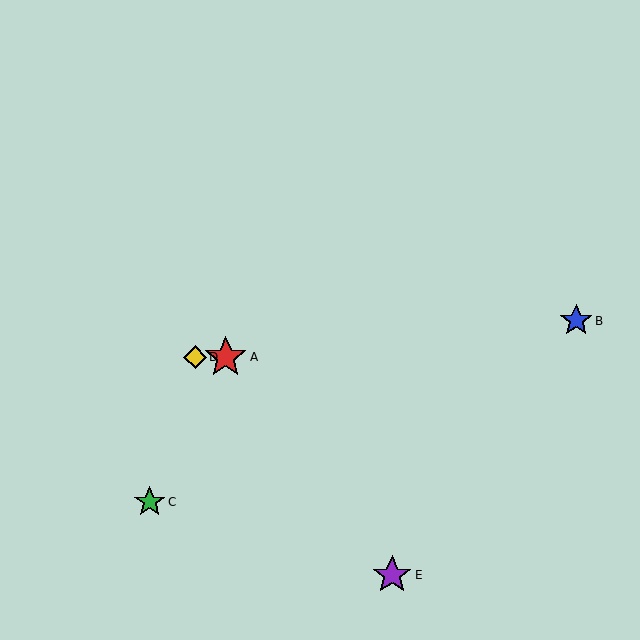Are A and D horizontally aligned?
Yes, both are at y≈357.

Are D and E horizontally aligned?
No, D is at y≈357 and E is at y≈575.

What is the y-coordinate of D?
Object D is at y≈357.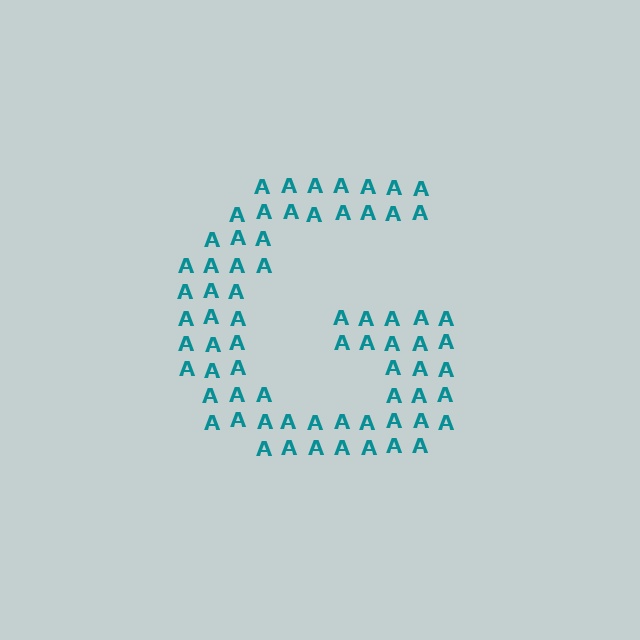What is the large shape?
The large shape is the letter G.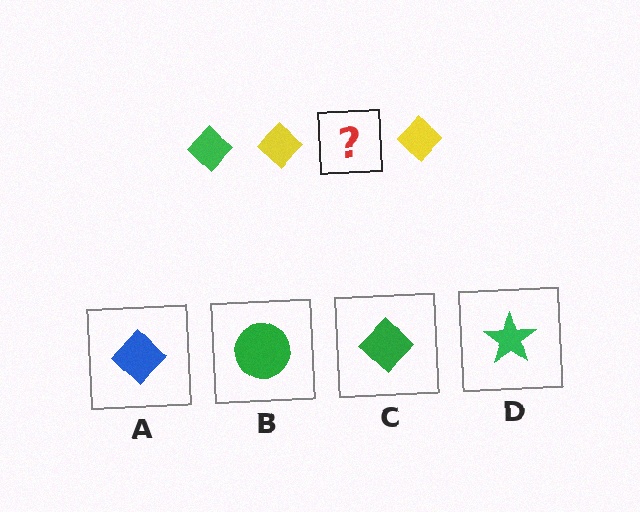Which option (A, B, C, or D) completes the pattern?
C.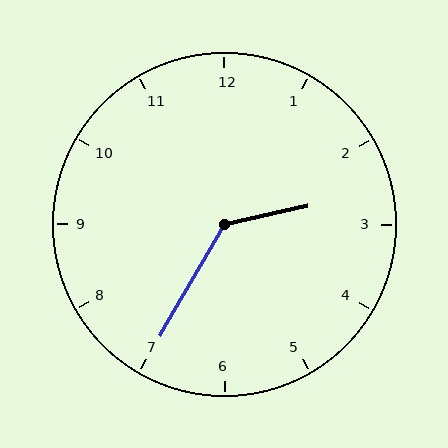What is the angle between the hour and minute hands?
Approximately 132 degrees.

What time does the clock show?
2:35.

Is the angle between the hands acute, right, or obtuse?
It is obtuse.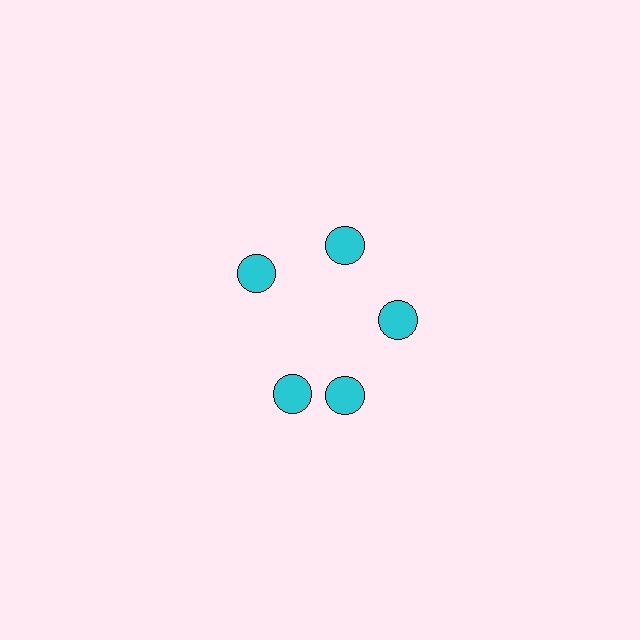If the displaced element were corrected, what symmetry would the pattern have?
It would have 5-fold rotational symmetry — the pattern would map onto itself every 72 degrees.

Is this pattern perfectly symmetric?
No. The 5 cyan circles are arranged in a ring, but one element near the 8 o'clock position is rotated out of alignment along the ring, breaking the 5-fold rotational symmetry.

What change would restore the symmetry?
The symmetry would be restored by rotating it back into even spacing with its neighbors so that all 5 circles sit at equal angles and equal distance from the center.